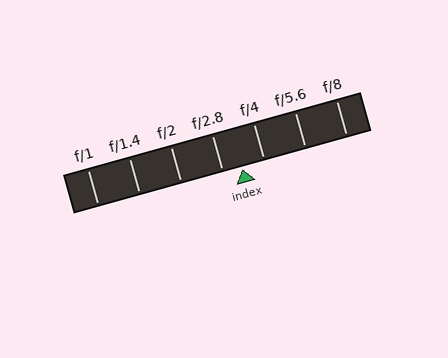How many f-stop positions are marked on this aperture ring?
There are 7 f-stop positions marked.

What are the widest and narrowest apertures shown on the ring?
The widest aperture shown is f/1 and the narrowest is f/8.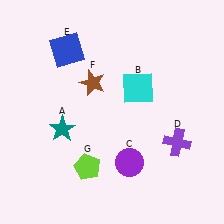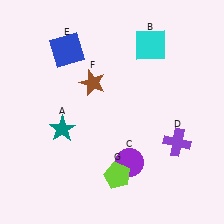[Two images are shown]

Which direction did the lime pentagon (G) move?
The lime pentagon (G) moved right.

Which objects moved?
The objects that moved are: the cyan square (B), the lime pentagon (G).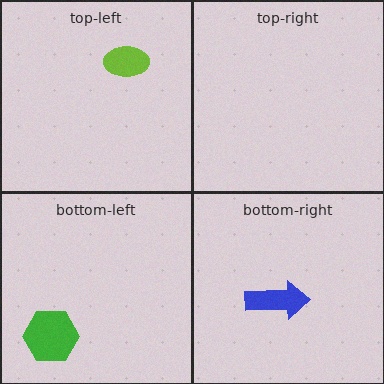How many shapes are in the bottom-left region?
1.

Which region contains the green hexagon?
The bottom-left region.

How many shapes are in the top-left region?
1.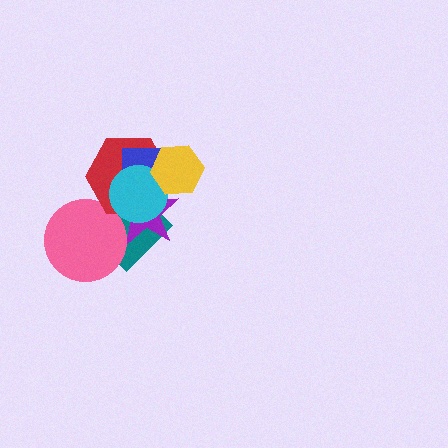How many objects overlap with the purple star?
6 objects overlap with the purple star.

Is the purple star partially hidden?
Yes, it is partially covered by another shape.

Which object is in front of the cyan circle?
The yellow hexagon is in front of the cyan circle.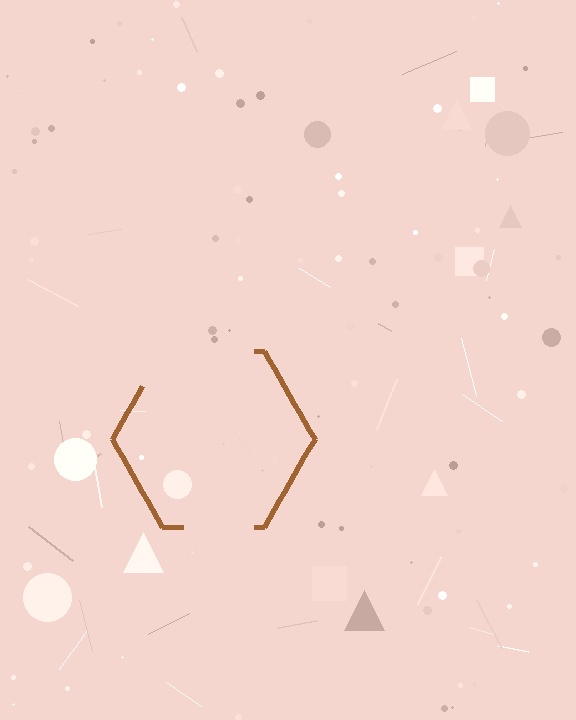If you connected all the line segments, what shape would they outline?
They would outline a hexagon.